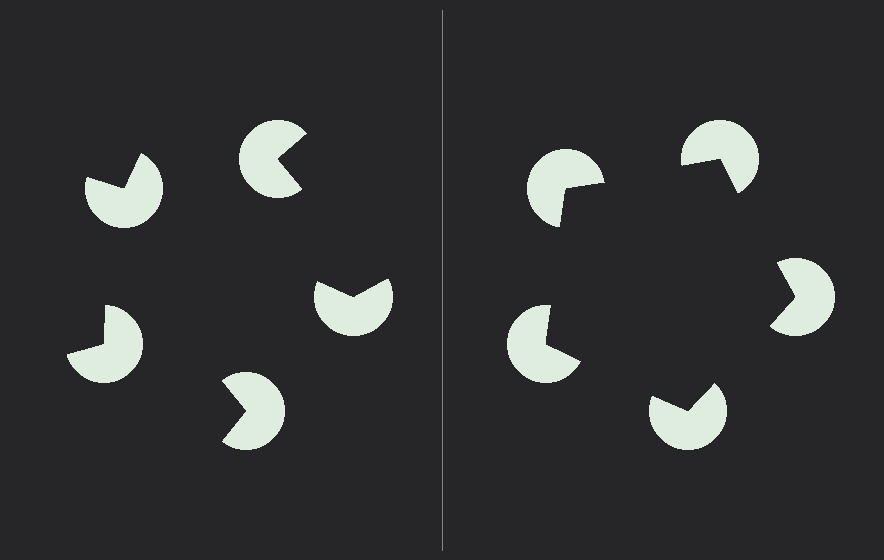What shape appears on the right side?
An illusory pentagon.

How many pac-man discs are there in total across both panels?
10 — 5 on each side.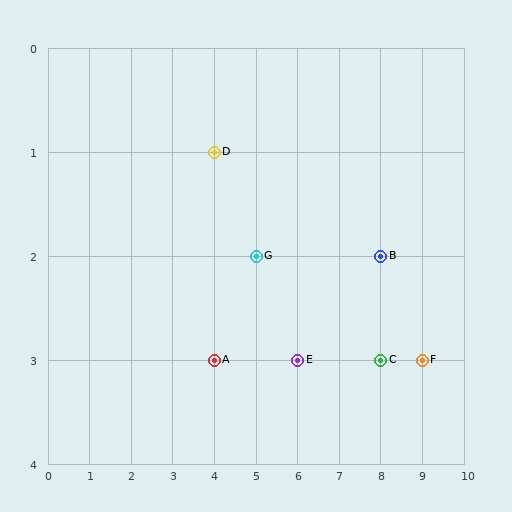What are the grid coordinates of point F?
Point F is at grid coordinates (9, 3).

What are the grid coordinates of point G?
Point G is at grid coordinates (5, 2).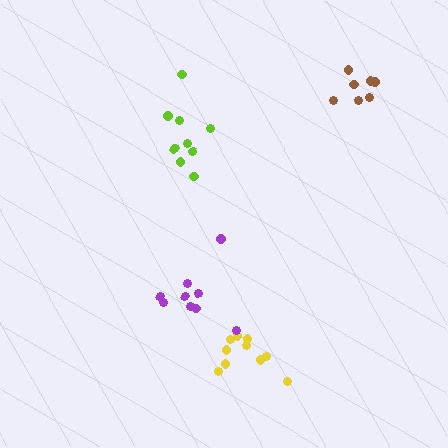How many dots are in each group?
Group 1: 10 dots, Group 2: 7 dots, Group 3: 10 dots, Group 4: 9 dots (36 total).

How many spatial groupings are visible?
There are 4 spatial groupings.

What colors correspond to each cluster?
The clusters are colored: lime, brown, yellow, purple.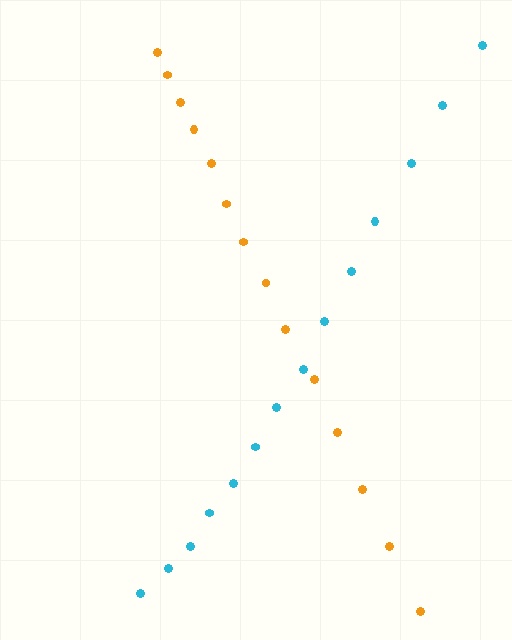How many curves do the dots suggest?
There are 2 distinct paths.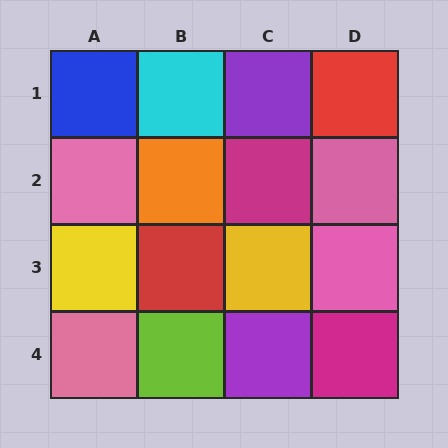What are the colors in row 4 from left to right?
Pink, lime, purple, magenta.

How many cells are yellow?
2 cells are yellow.